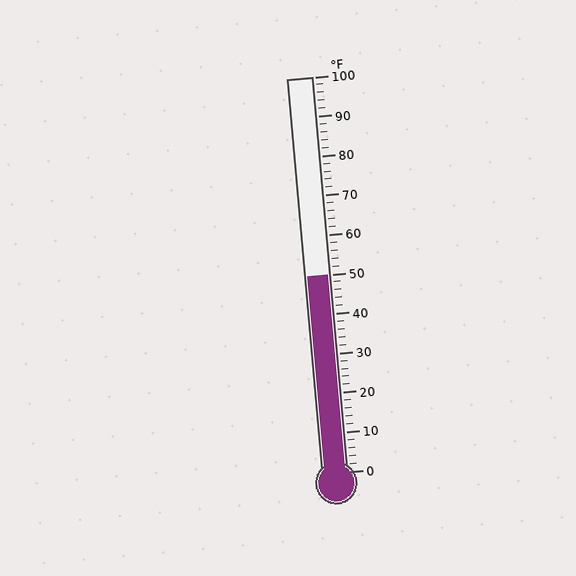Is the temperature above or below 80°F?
The temperature is below 80°F.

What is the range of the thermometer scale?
The thermometer scale ranges from 0°F to 100°F.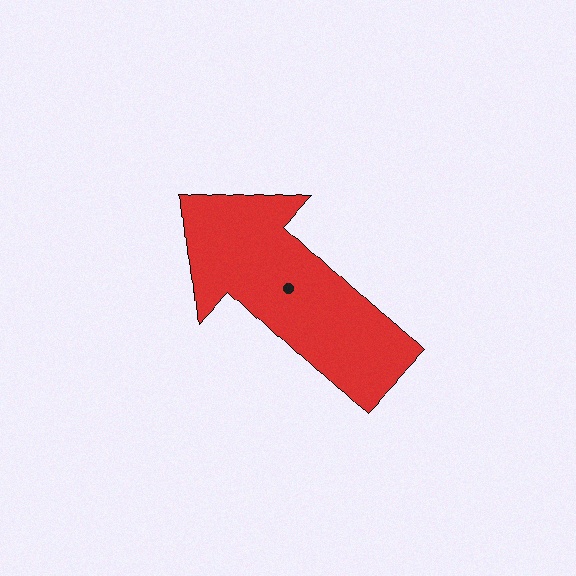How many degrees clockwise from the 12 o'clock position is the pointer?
Approximately 313 degrees.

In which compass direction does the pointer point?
Northwest.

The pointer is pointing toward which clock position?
Roughly 10 o'clock.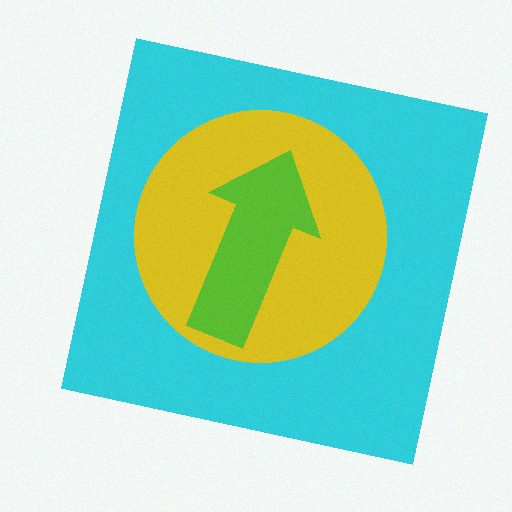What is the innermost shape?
The lime arrow.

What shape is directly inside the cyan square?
The yellow circle.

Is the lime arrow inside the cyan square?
Yes.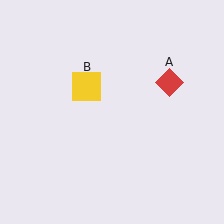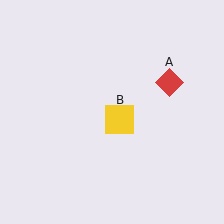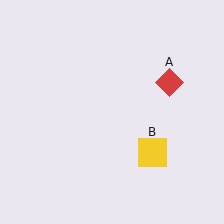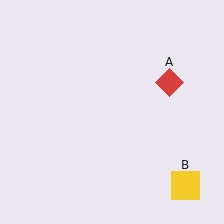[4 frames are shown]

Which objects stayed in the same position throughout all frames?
Red diamond (object A) remained stationary.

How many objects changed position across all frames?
1 object changed position: yellow square (object B).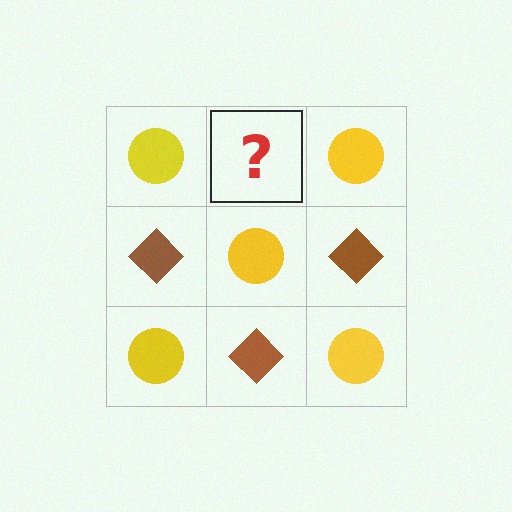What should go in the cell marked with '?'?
The missing cell should contain a brown diamond.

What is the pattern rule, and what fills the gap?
The rule is that it alternates yellow circle and brown diamond in a checkerboard pattern. The gap should be filled with a brown diamond.